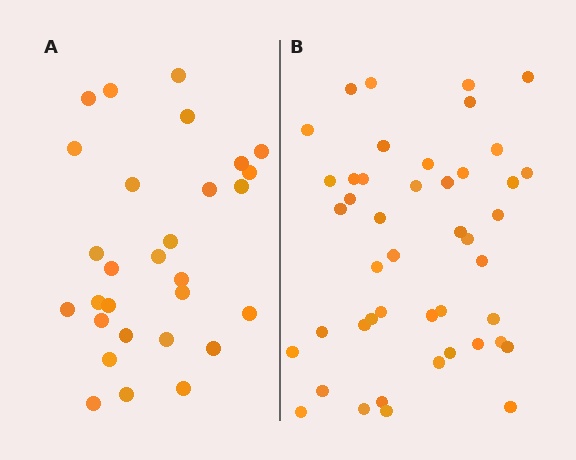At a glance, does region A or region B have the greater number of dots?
Region B (the right region) has more dots.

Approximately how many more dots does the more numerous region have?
Region B has approximately 15 more dots than region A.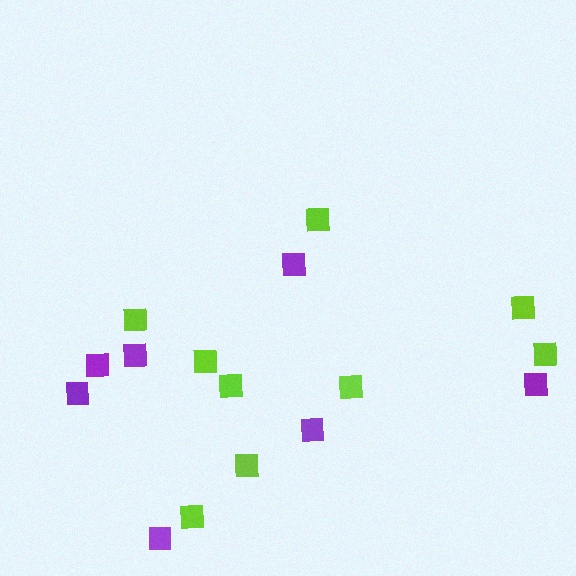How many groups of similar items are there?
There are 2 groups: one group of purple squares (7) and one group of lime squares (9).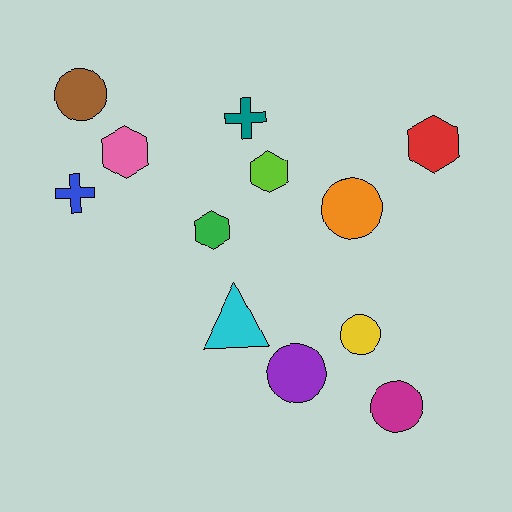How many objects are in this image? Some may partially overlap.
There are 12 objects.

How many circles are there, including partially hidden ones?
There are 5 circles.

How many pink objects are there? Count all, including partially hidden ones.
There is 1 pink object.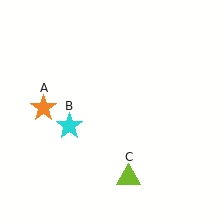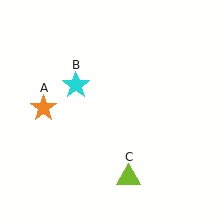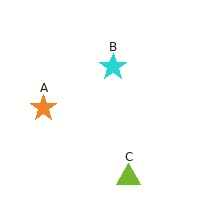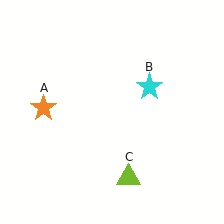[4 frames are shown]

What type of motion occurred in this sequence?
The cyan star (object B) rotated clockwise around the center of the scene.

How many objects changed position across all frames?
1 object changed position: cyan star (object B).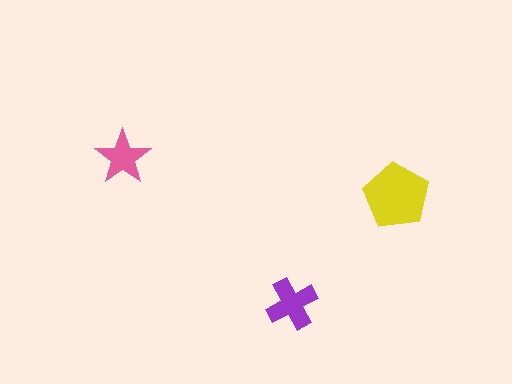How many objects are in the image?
There are 3 objects in the image.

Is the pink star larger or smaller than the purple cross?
Smaller.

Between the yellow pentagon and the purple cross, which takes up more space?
The yellow pentagon.